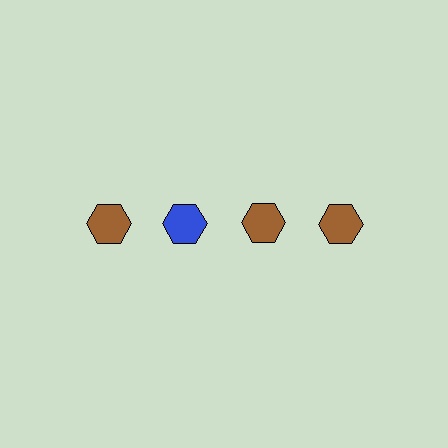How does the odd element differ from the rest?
It has a different color: blue instead of brown.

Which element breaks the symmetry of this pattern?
The blue hexagon in the top row, second from left column breaks the symmetry. All other shapes are brown hexagons.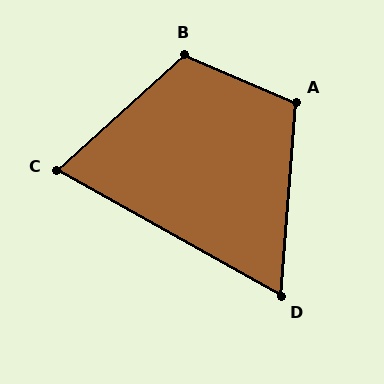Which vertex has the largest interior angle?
B, at approximately 115 degrees.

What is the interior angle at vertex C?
Approximately 71 degrees (acute).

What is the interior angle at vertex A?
Approximately 109 degrees (obtuse).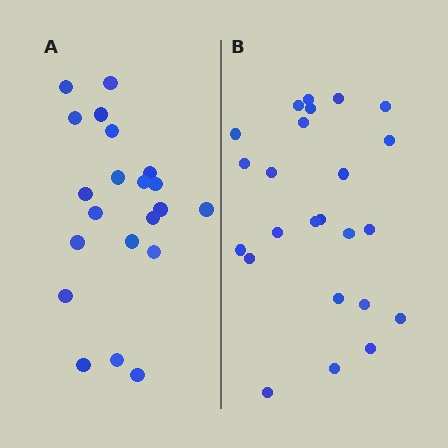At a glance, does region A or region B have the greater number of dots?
Region B (the right region) has more dots.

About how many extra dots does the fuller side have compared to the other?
Region B has just a few more — roughly 2 or 3 more dots than region A.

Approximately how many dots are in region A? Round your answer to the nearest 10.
About 20 dots. (The exact count is 21, which rounds to 20.)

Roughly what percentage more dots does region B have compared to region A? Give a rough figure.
About 15% more.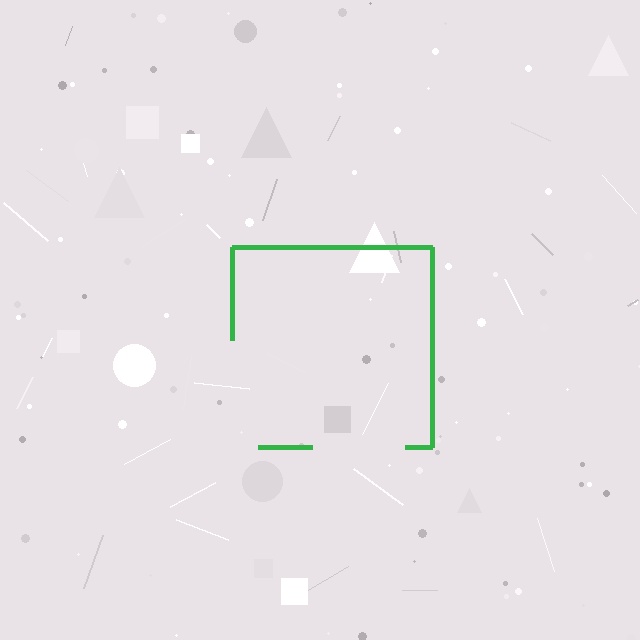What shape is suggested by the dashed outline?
The dashed outline suggests a square.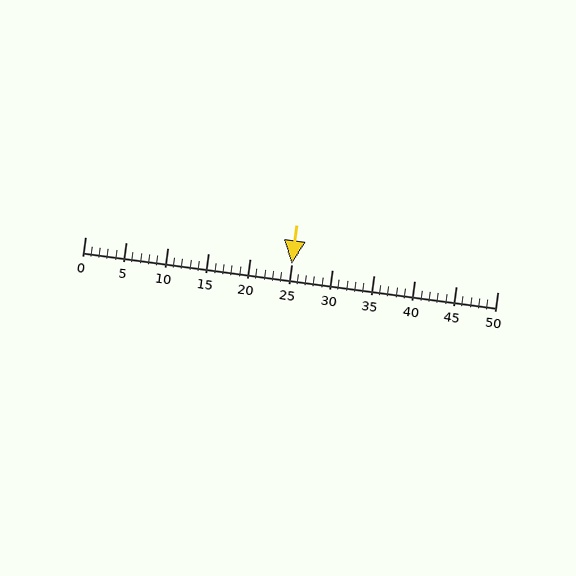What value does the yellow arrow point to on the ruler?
The yellow arrow points to approximately 25.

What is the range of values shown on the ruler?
The ruler shows values from 0 to 50.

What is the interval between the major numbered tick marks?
The major tick marks are spaced 5 units apart.